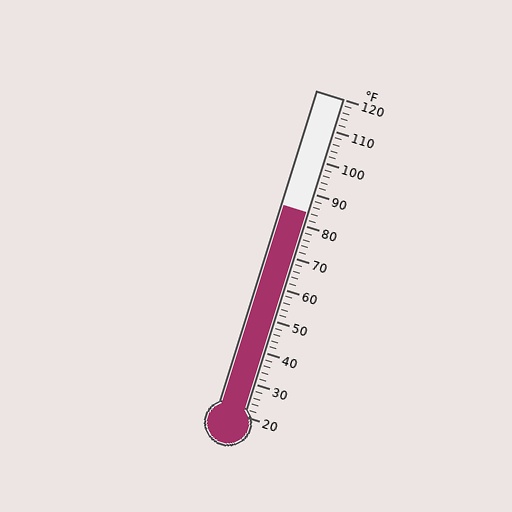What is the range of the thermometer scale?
The thermometer scale ranges from 20°F to 120°F.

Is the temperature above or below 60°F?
The temperature is above 60°F.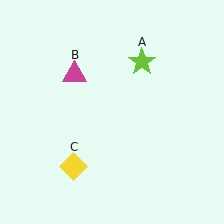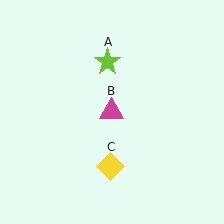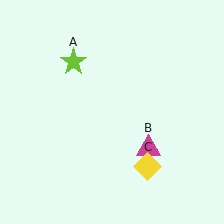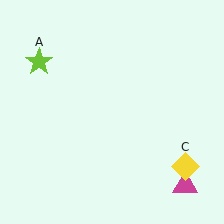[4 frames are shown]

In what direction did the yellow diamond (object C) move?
The yellow diamond (object C) moved right.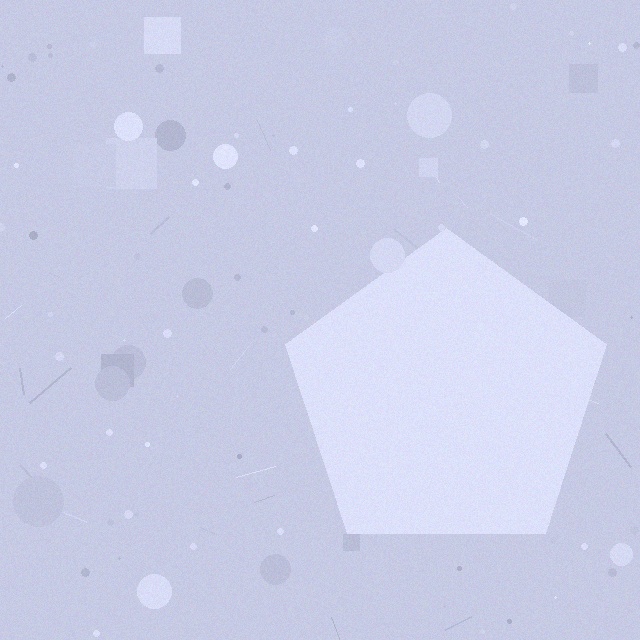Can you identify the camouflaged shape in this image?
The camouflaged shape is a pentagon.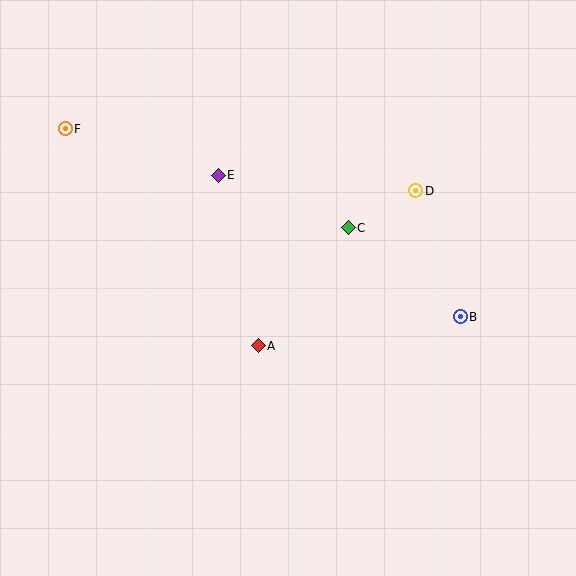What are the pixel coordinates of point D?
Point D is at (416, 191).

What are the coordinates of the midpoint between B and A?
The midpoint between B and A is at (359, 331).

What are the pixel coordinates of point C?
Point C is at (348, 228).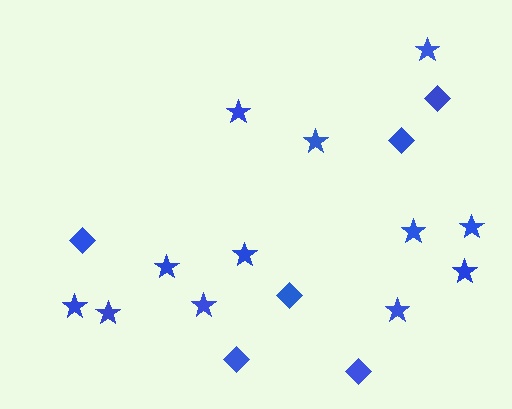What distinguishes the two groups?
There are 2 groups: one group of diamonds (6) and one group of stars (12).